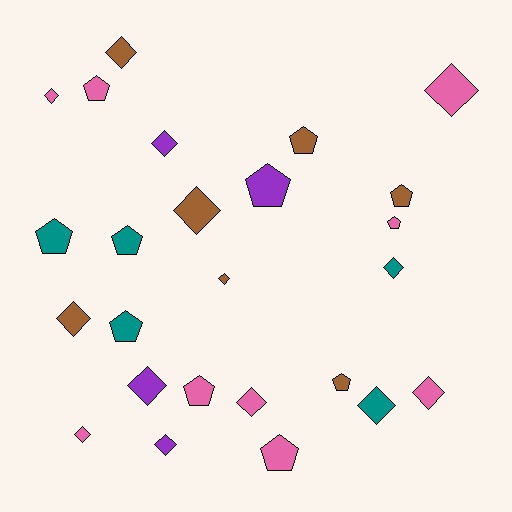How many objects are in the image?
There are 25 objects.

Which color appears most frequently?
Pink, with 9 objects.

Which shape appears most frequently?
Diamond, with 14 objects.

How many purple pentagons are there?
There is 1 purple pentagon.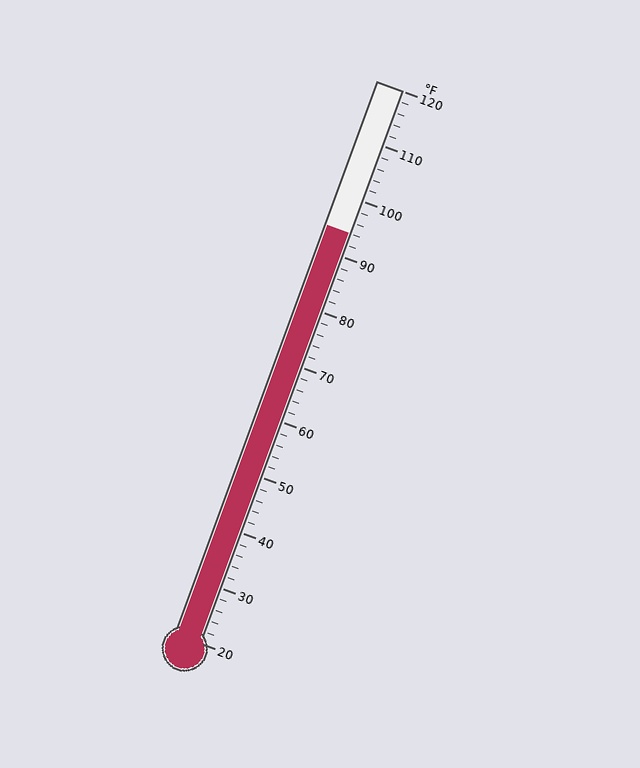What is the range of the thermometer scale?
The thermometer scale ranges from 20°F to 120°F.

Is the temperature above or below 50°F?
The temperature is above 50°F.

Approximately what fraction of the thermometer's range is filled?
The thermometer is filled to approximately 75% of its range.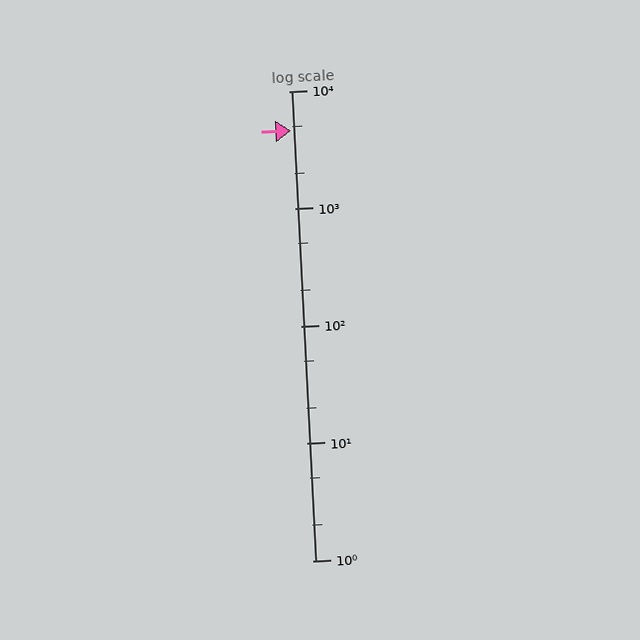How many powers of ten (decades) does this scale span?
The scale spans 4 decades, from 1 to 10000.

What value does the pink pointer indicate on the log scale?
The pointer indicates approximately 4600.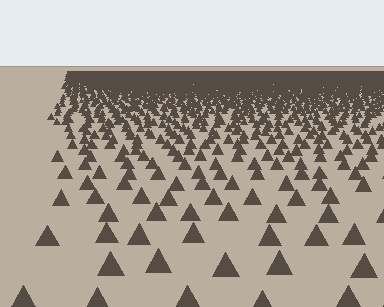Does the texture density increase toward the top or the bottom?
Density increases toward the top.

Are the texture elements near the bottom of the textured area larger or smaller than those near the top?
Larger. Near the bottom, elements are closer to the viewer and appear at a bigger on-screen size.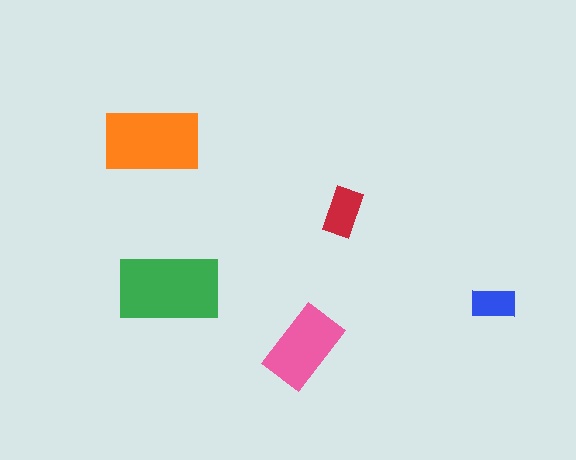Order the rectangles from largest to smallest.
the green one, the orange one, the pink one, the red one, the blue one.